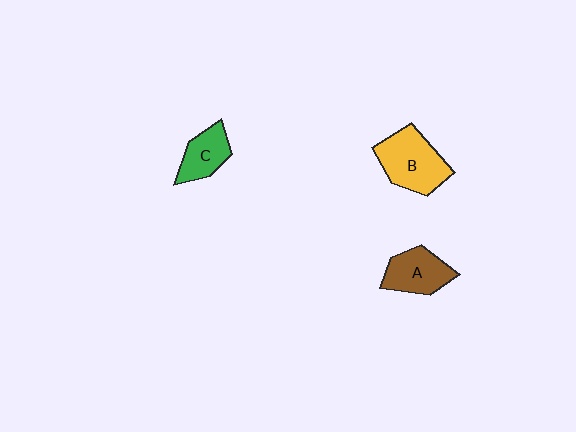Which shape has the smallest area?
Shape C (green).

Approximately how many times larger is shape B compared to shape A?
Approximately 1.4 times.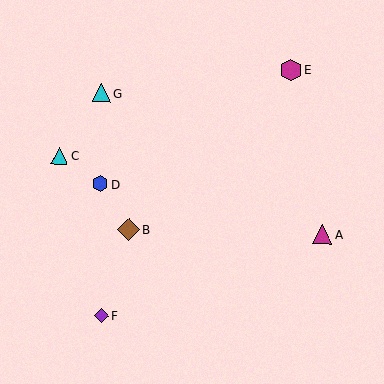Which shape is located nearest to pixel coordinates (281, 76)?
The magenta hexagon (labeled E) at (291, 70) is nearest to that location.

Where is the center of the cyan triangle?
The center of the cyan triangle is at (59, 156).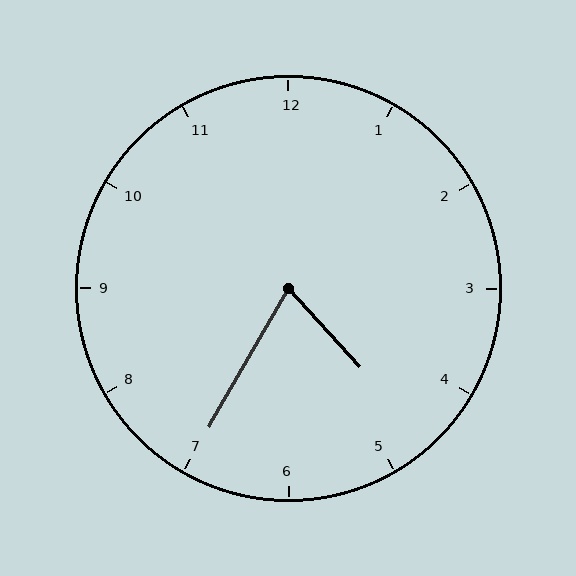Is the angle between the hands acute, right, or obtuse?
It is acute.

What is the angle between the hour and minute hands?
Approximately 72 degrees.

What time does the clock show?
4:35.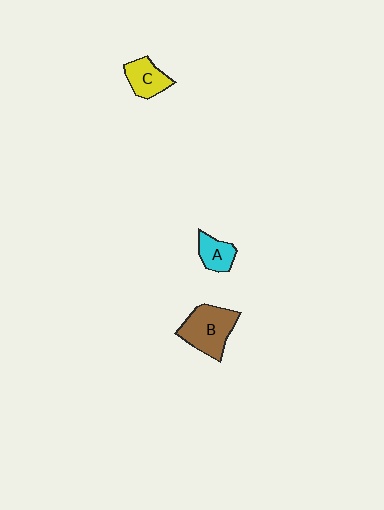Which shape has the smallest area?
Shape A (cyan).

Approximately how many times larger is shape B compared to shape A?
Approximately 1.9 times.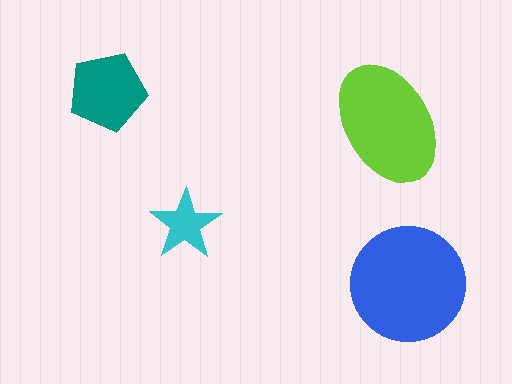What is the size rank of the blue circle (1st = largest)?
1st.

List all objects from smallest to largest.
The cyan star, the teal pentagon, the lime ellipse, the blue circle.